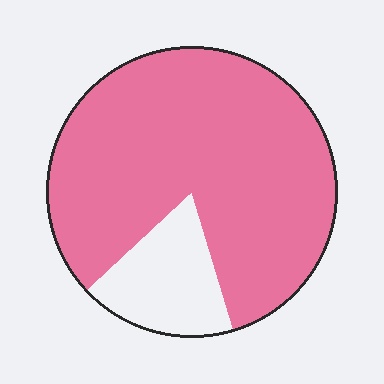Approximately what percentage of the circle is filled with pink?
Approximately 80%.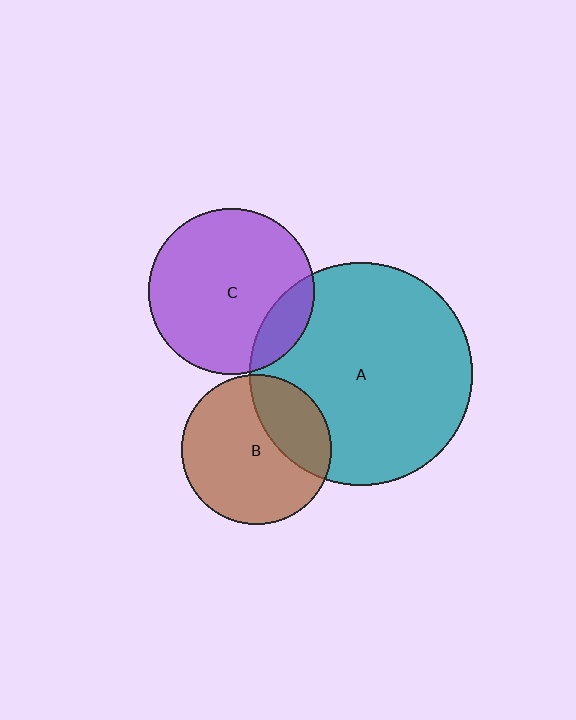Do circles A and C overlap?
Yes.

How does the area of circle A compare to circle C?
Approximately 1.8 times.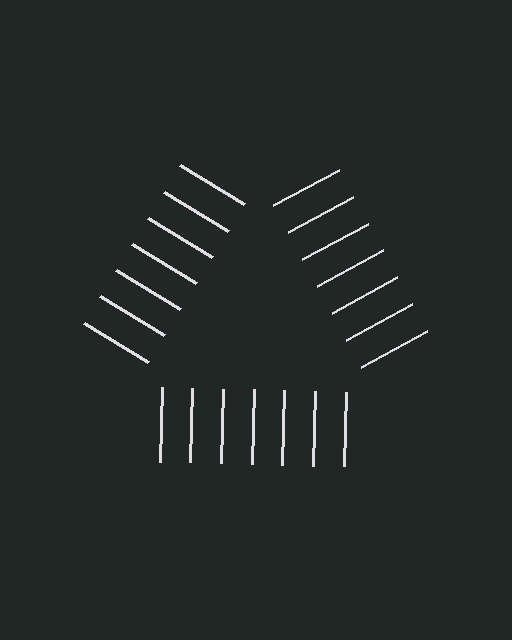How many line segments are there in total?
21 — 7 along each of the 3 edges.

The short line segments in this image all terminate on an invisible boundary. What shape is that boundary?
An illusory triangle — the line segments terminate on its edges but no continuous stroke is drawn.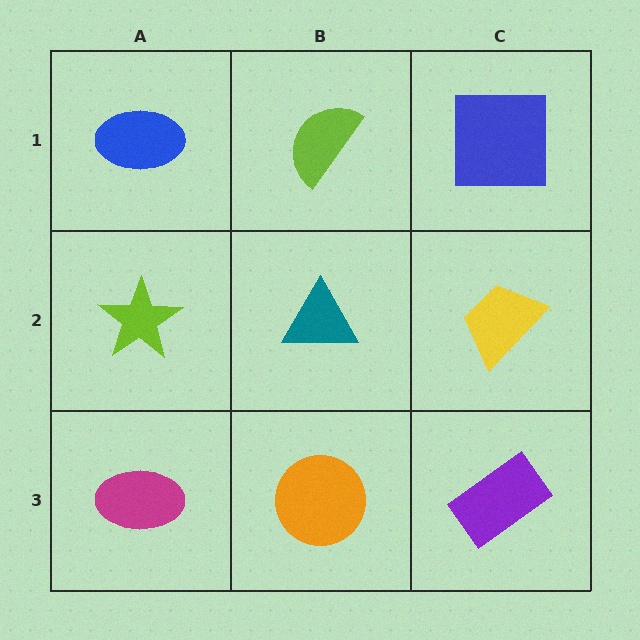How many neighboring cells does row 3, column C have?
2.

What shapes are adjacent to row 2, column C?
A blue square (row 1, column C), a purple rectangle (row 3, column C), a teal triangle (row 2, column B).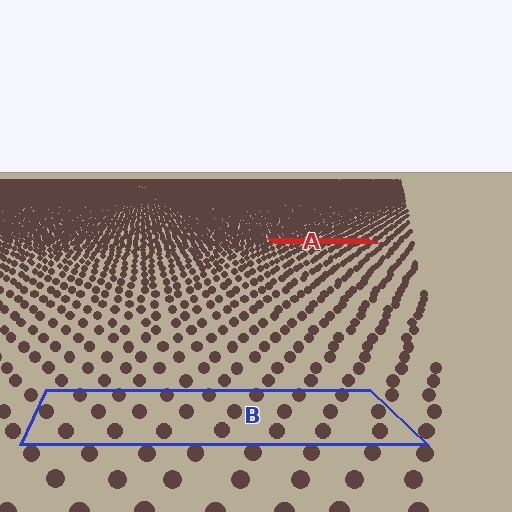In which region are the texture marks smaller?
The texture marks are smaller in region A, because it is farther away.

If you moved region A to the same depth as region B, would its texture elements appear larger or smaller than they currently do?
They would appear larger. At a closer depth, the same texture elements are projected at a bigger on-screen size.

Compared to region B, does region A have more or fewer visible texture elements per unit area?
Region A has more texture elements per unit area — they are packed more densely because it is farther away.